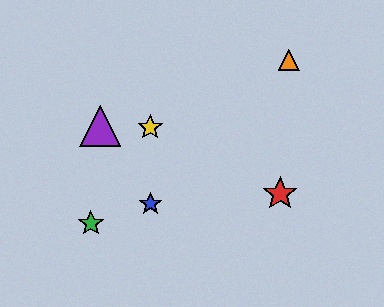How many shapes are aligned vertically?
2 shapes (the blue star, the yellow star) are aligned vertically.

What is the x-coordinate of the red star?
The red star is at x≈280.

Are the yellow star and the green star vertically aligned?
No, the yellow star is at x≈150 and the green star is at x≈91.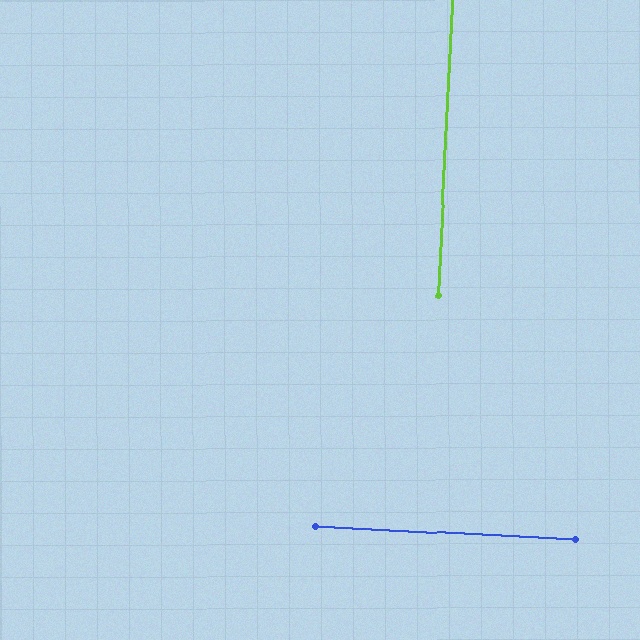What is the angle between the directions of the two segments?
Approximately 90 degrees.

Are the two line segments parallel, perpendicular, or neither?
Perpendicular — they meet at approximately 90°.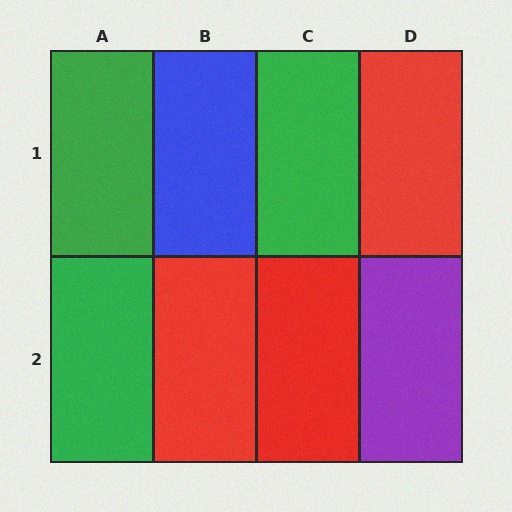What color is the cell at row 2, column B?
Red.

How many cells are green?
3 cells are green.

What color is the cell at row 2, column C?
Red.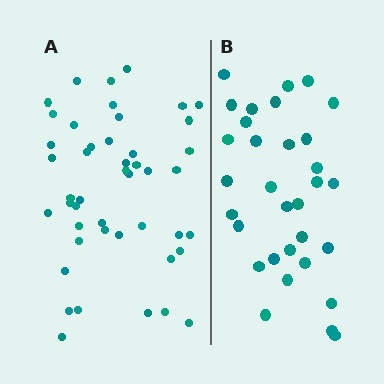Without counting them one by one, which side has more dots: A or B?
Region A (the left region) has more dots.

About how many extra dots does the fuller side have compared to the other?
Region A has approximately 15 more dots than region B.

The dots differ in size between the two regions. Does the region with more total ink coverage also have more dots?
No. Region B has more total ink coverage because its dots are larger, but region A actually contains more individual dots. Total area can be misleading — the number of items is what matters here.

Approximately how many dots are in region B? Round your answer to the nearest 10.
About 30 dots. (The exact count is 32, which rounds to 30.)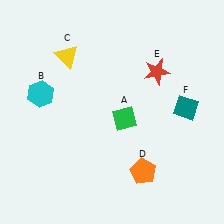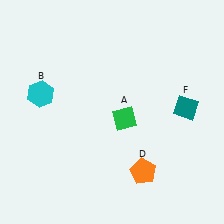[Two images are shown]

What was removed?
The red star (E), the yellow triangle (C) were removed in Image 2.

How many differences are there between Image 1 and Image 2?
There are 2 differences between the two images.